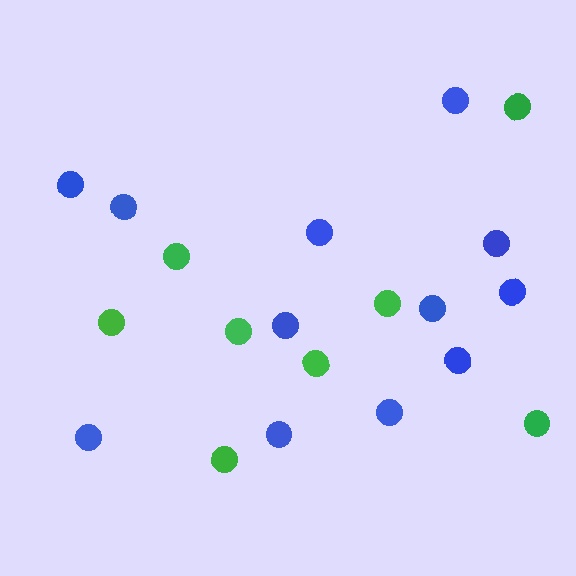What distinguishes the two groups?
There are 2 groups: one group of blue circles (12) and one group of green circles (8).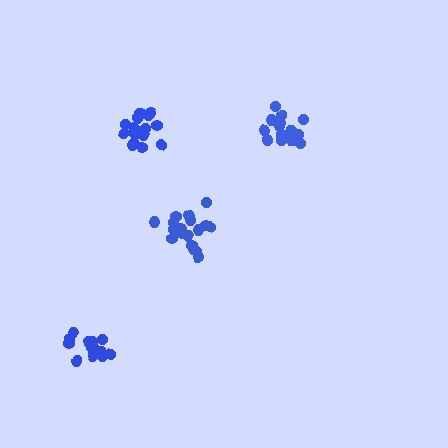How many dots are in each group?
Group 1: 19 dots, Group 2: 14 dots, Group 3: 17 dots, Group 4: 19 dots (69 total).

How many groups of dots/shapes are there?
There are 4 groups.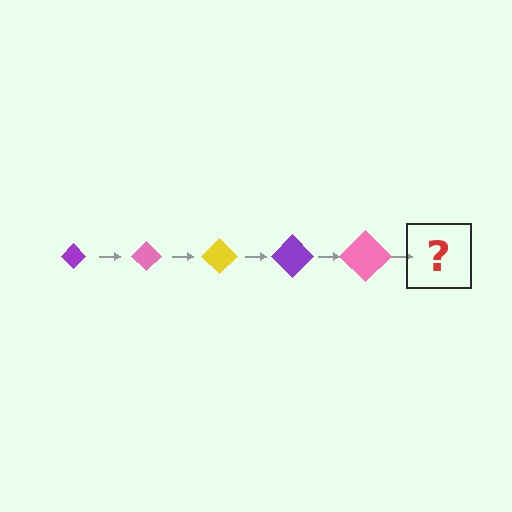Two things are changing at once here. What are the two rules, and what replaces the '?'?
The two rules are that the diamond grows larger each step and the color cycles through purple, pink, and yellow. The '?' should be a yellow diamond, larger than the previous one.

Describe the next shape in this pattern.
It should be a yellow diamond, larger than the previous one.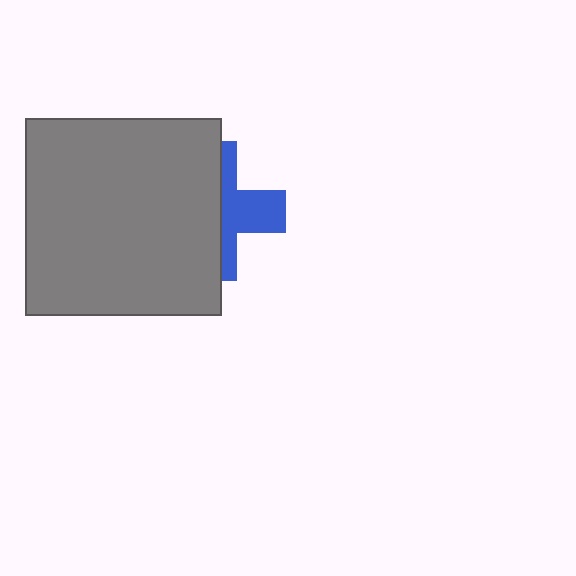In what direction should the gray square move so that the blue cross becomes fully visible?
The gray square should move left. That is the shortest direction to clear the overlap and leave the blue cross fully visible.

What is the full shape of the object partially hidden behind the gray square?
The partially hidden object is a blue cross.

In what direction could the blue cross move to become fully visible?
The blue cross could move right. That would shift it out from behind the gray square entirely.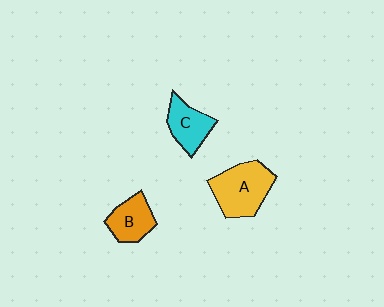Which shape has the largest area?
Shape A (yellow).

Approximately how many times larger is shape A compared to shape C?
Approximately 1.5 times.